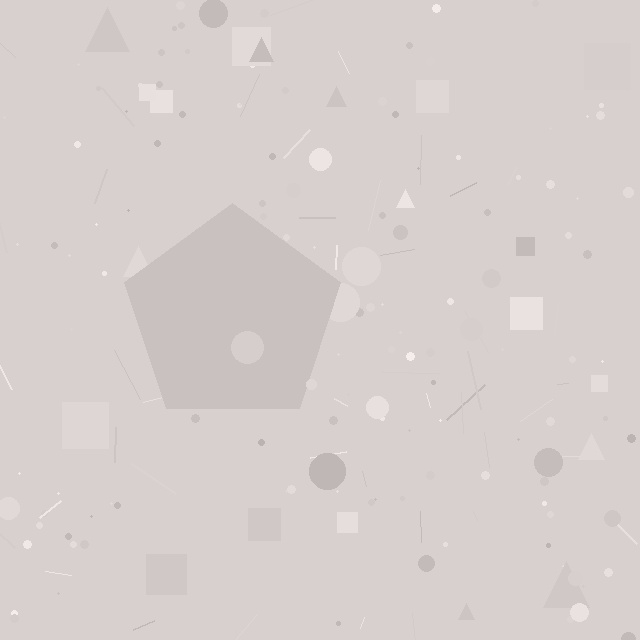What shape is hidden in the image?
A pentagon is hidden in the image.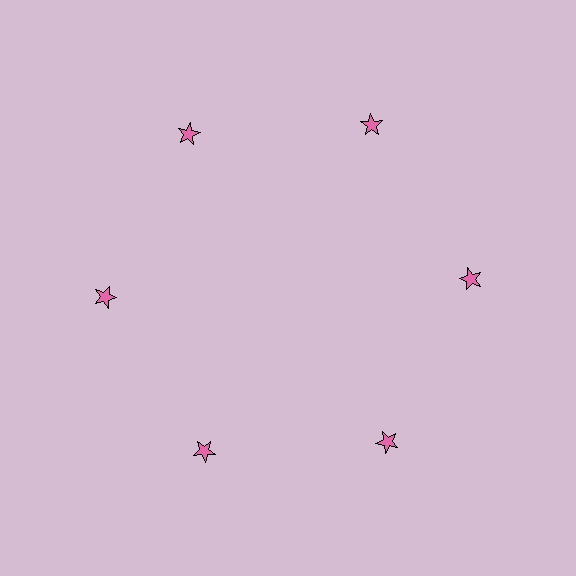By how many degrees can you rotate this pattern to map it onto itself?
The pattern maps onto itself every 60 degrees of rotation.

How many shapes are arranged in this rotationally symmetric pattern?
There are 6 shapes, arranged in 6 groups of 1.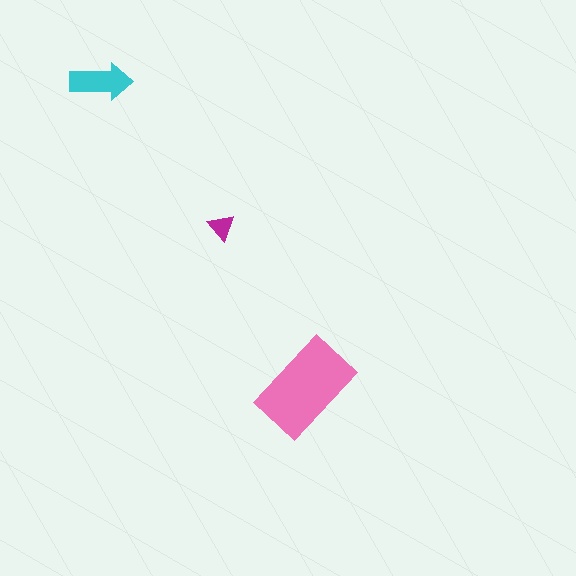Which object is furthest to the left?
The cyan arrow is leftmost.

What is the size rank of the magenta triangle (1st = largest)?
3rd.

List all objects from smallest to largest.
The magenta triangle, the cyan arrow, the pink rectangle.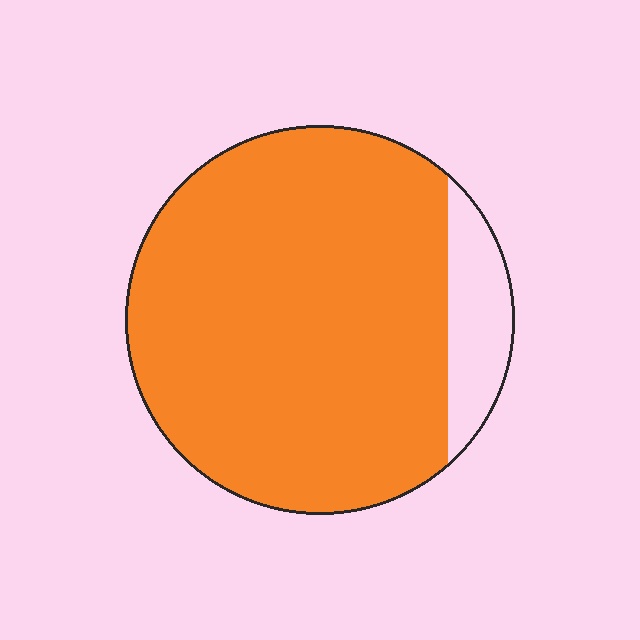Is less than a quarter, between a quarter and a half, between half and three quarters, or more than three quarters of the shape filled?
More than three quarters.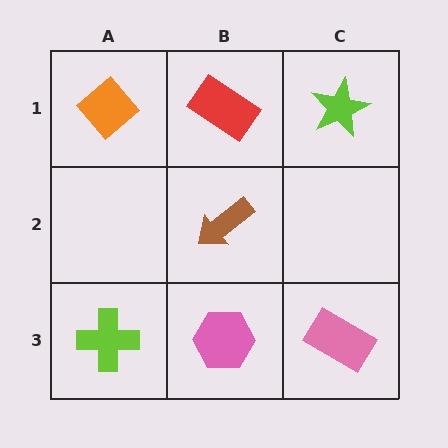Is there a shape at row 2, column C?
No, that cell is empty.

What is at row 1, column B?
A red rectangle.